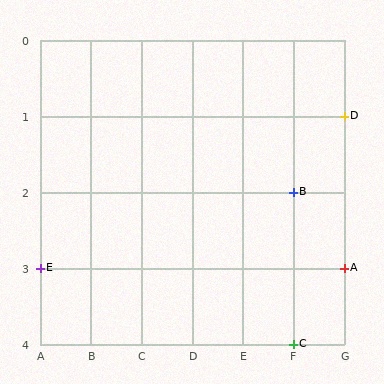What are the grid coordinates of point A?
Point A is at grid coordinates (G, 3).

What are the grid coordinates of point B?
Point B is at grid coordinates (F, 2).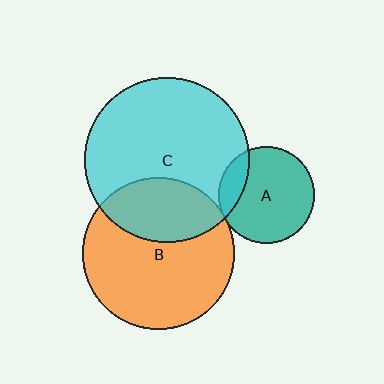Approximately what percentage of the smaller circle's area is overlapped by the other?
Approximately 20%.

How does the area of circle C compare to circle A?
Approximately 3.0 times.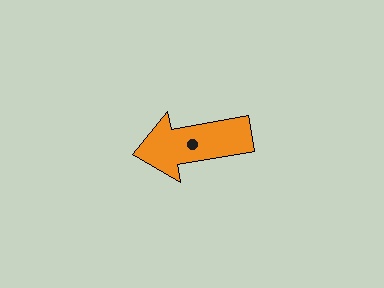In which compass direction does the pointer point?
West.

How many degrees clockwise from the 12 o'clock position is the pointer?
Approximately 260 degrees.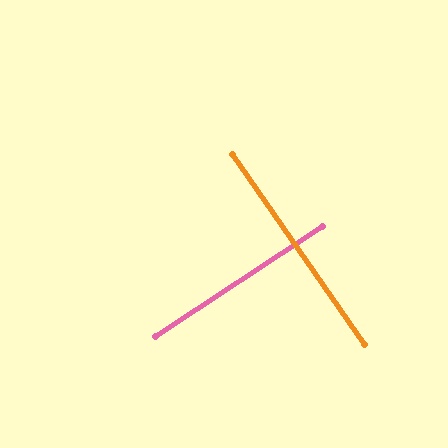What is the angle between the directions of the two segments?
Approximately 89 degrees.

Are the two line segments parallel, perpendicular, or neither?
Perpendicular — they meet at approximately 89°.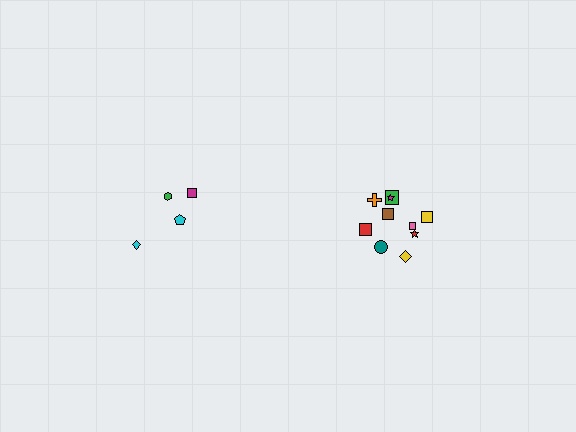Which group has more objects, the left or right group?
The right group.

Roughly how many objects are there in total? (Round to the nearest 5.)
Roughly 15 objects in total.